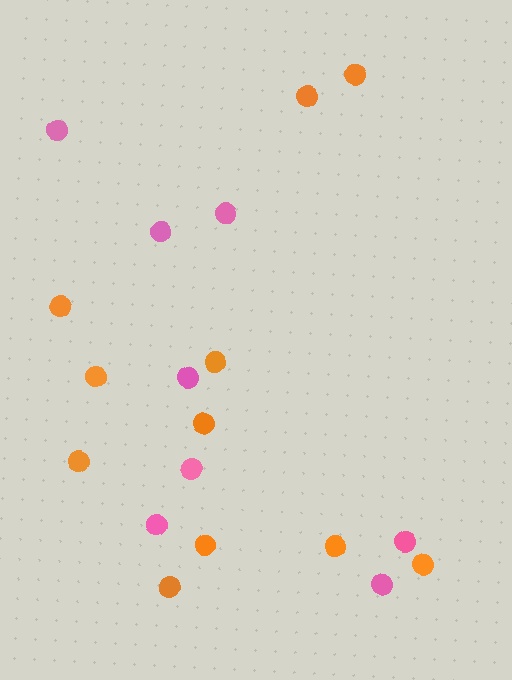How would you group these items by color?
There are 2 groups: one group of orange circles (11) and one group of pink circles (8).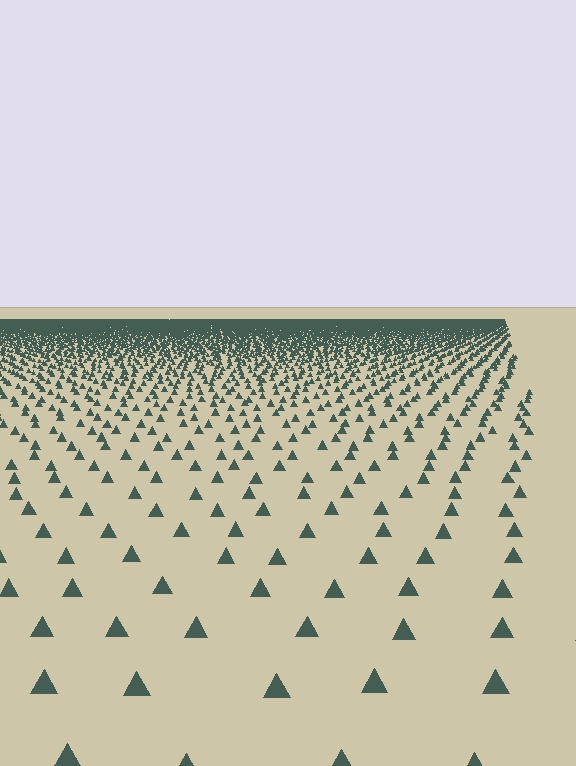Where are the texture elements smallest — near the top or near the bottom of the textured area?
Near the top.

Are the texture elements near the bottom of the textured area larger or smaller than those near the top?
Larger. Near the bottom, elements are closer to the viewer and appear at a bigger on-screen size.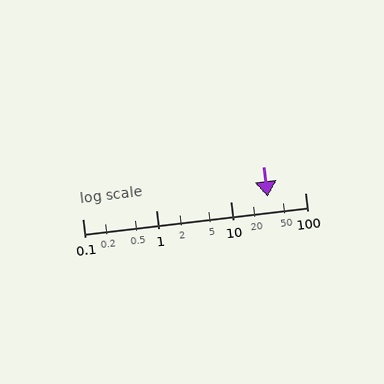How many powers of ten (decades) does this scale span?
The scale spans 3 decades, from 0.1 to 100.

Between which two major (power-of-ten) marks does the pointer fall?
The pointer is between 10 and 100.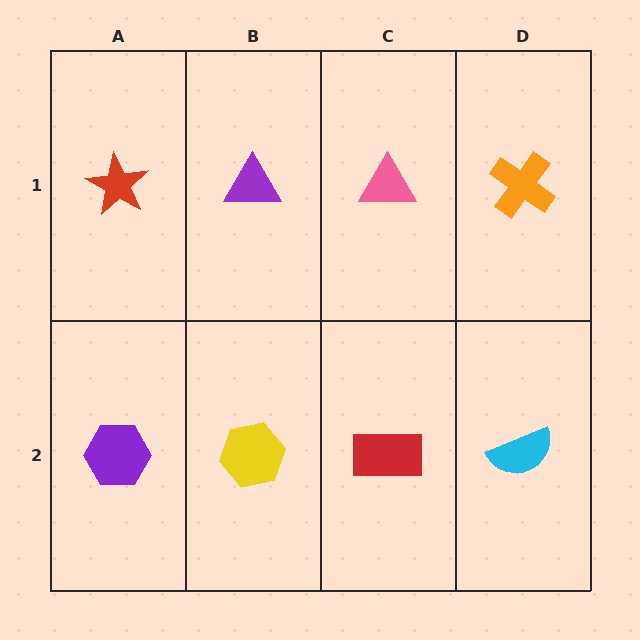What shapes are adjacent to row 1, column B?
A yellow hexagon (row 2, column B), a red star (row 1, column A), a pink triangle (row 1, column C).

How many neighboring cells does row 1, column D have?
2.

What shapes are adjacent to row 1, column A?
A purple hexagon (row 2, column A), a purple triangle (row 1, column B).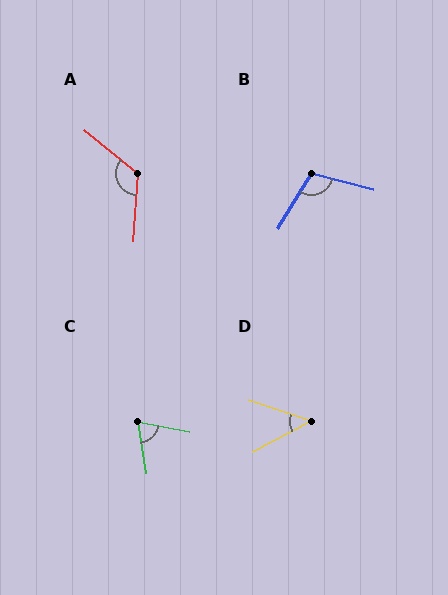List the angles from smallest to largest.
D (47°), C (70°), B (108°), A (126°).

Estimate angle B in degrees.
Approximately 108 degrees.